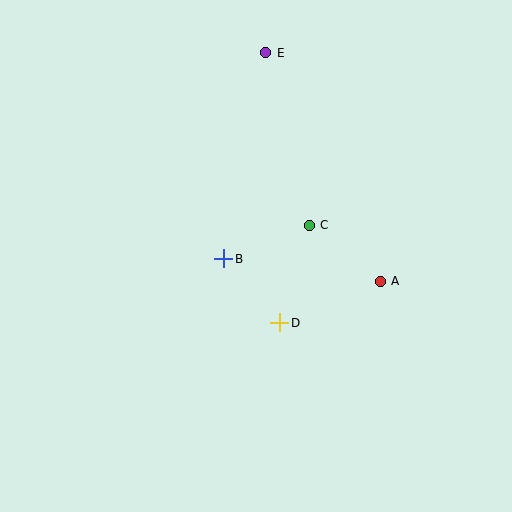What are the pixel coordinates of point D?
Point D is at (280, 323).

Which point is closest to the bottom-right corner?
Point A is closest to the bottom-right corner.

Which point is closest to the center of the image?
Point B at (224, 259) is closest to the center.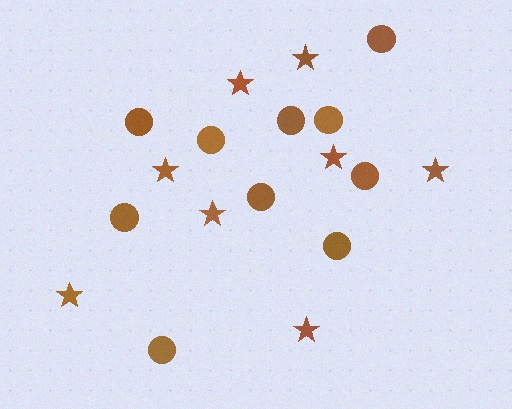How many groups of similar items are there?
There are 2 groups: one group of stars (8) and one group of circles (10).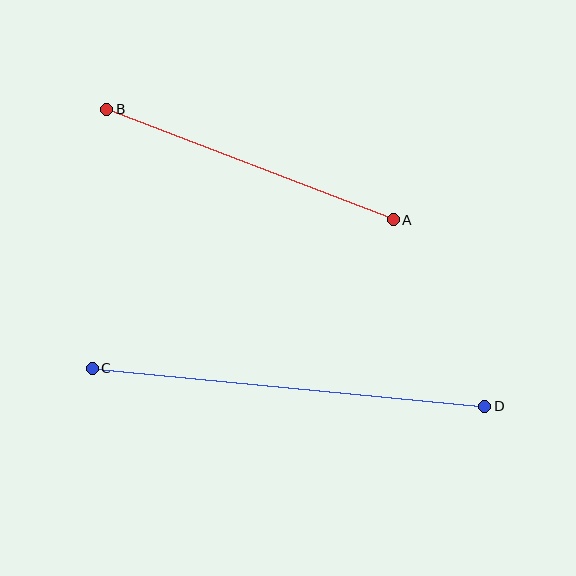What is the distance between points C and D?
The distance is approximately 395 pixels.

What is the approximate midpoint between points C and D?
The midpoint is at approximately (289, 387) pixels.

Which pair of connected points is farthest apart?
Points C and D are farthest apart.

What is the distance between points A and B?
The distance is approximately 307 pixels.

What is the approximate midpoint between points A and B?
The midpoint is at approximately (250, 165) pixels.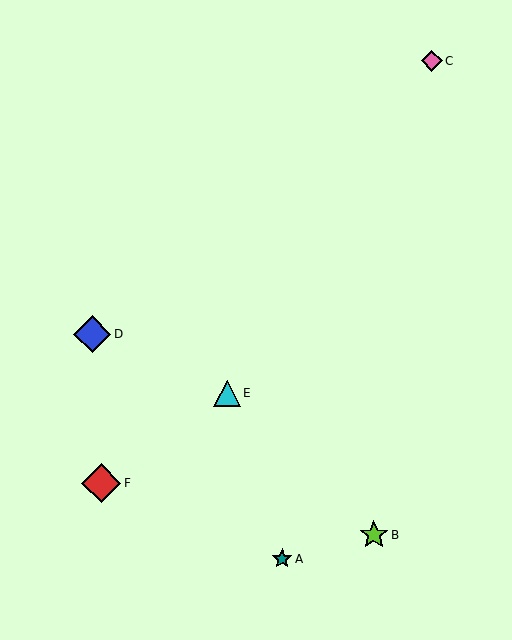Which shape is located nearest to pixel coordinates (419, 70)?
The pink diamond (labeled C) at (432, 61) is nearest to that location.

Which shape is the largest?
The red diamond (labeled F) is the largest.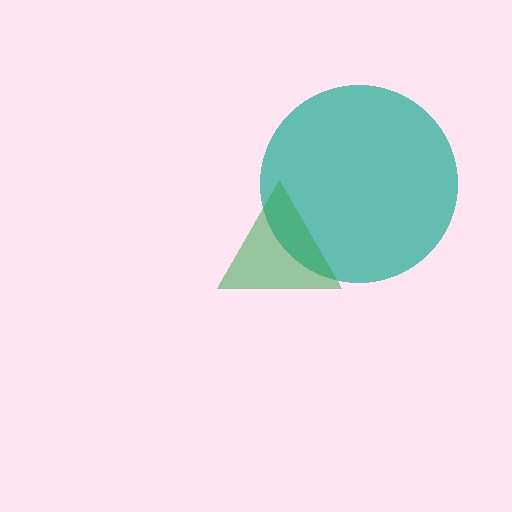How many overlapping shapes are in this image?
There are 2 overlapping shapes in the image.